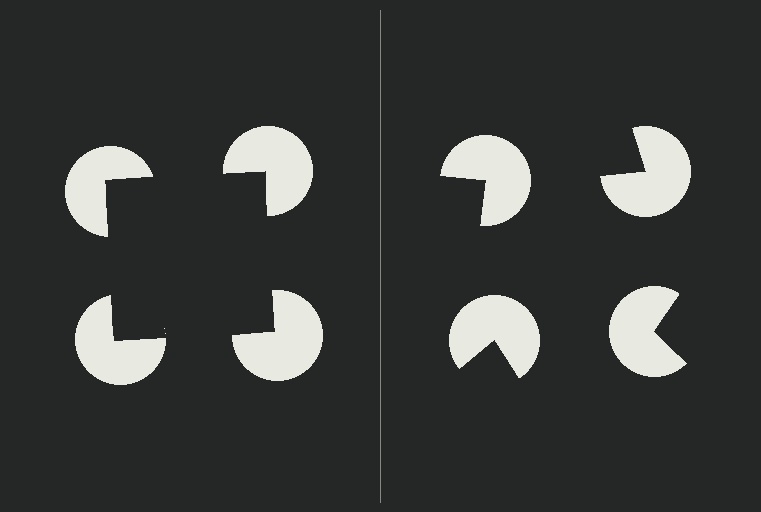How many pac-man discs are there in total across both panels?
8 — 4 on each side.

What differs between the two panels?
The pac-man discs are positioned identically on both sides; only the wedge orientations differ. On the left they align to a square; on the right they are misaligned.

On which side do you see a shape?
An illusory square appears on the left side. On the right side the wedge cuts are rotated, so no coherent shape forms.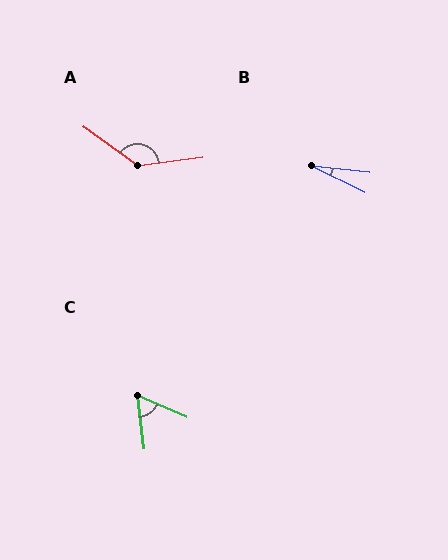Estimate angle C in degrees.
Approximately 59 degrees.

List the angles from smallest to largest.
B (20°), C (59°), A (137°).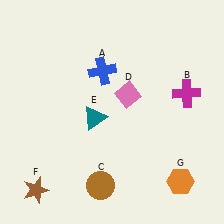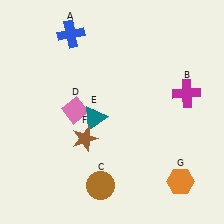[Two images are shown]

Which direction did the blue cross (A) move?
The blue cross (A) moved up.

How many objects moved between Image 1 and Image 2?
3 objects moved between the two images.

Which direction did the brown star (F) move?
The brown star (F) moved up.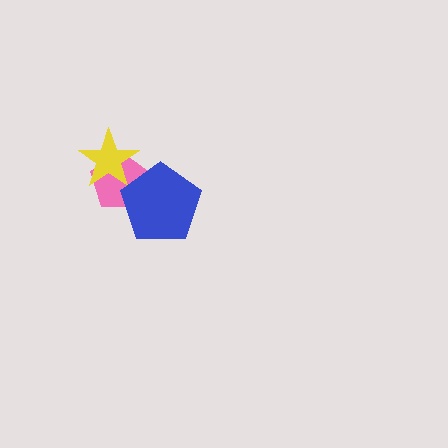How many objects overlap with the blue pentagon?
1 object overlaps with the blue pentagon.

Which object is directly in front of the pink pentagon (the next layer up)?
The yellow star is directly in front of the pink pentagon.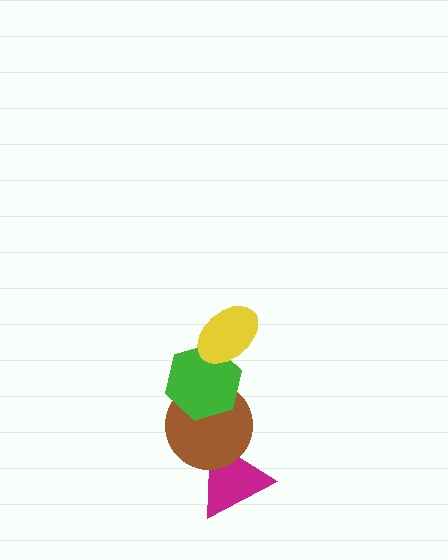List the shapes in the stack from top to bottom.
From top to bottom: the yellow ellipse, the green hexagon, the brown circle, the magenta triangle.